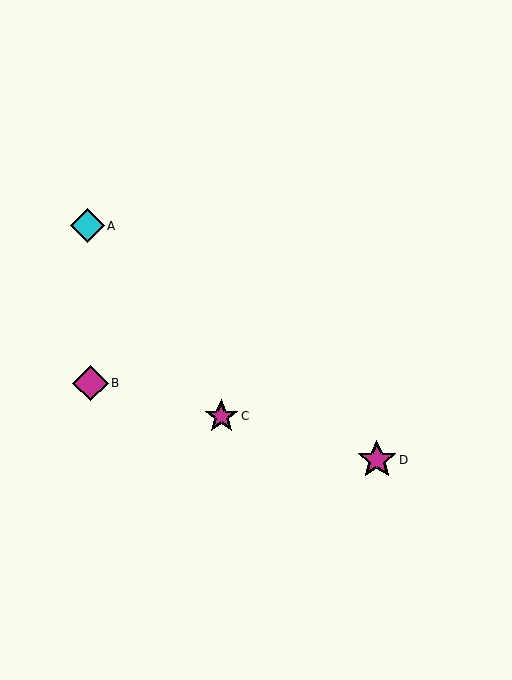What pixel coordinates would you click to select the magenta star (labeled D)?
Click at (377, 460) to select the magenta star D.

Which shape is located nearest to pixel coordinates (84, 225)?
The cyan diamond (labeled A) at (87, 226) is nearest to that location.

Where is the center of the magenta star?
The center of the magenta star is at (221, 416).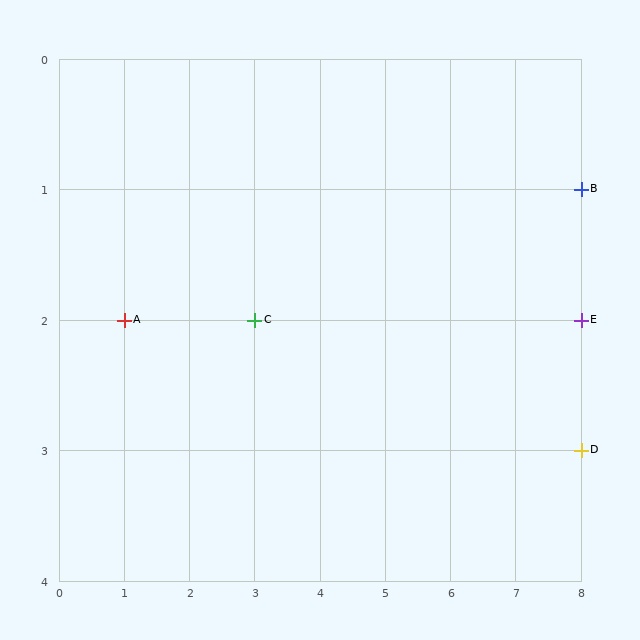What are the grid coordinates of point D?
Point D is at grid coordinates (8, 3).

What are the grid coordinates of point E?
Point E is at grid coordinates (8, 2).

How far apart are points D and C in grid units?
Points D and C are 5 columns and 1 row apart (about 5.1 grid units diagonally).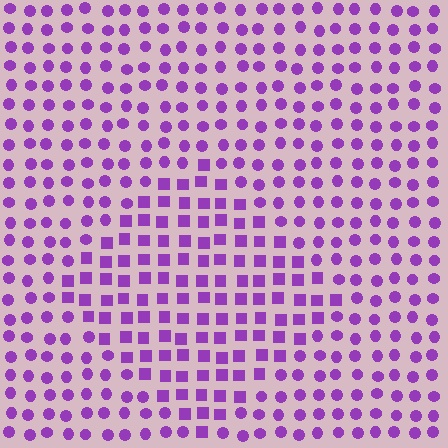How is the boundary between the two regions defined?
The boundary is defined by a change in element shape: squares inside vs. circles outside. All elements share the same color and spacing.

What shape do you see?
I see a diamond.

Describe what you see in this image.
The image is filled with small purple elements arranged in a uniform grid. A diamond-shaped region contains squares, while the surrounding area contains circles. The boundary is defined purely by the change in element shape.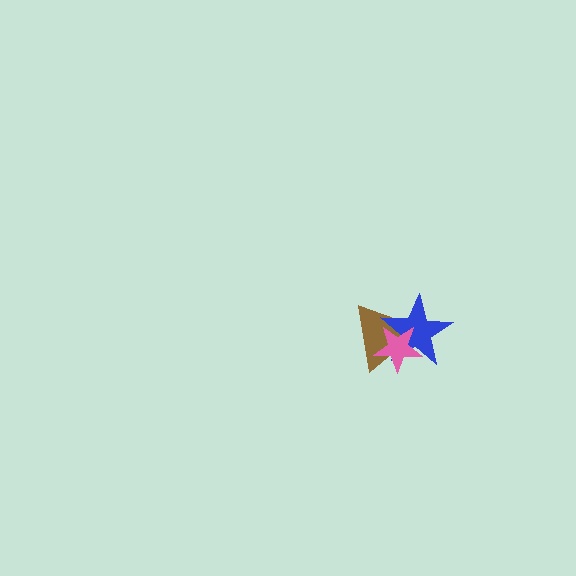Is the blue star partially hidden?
Yes, it is partially covered by another shape.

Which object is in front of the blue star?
The pink star is in front of the blue star.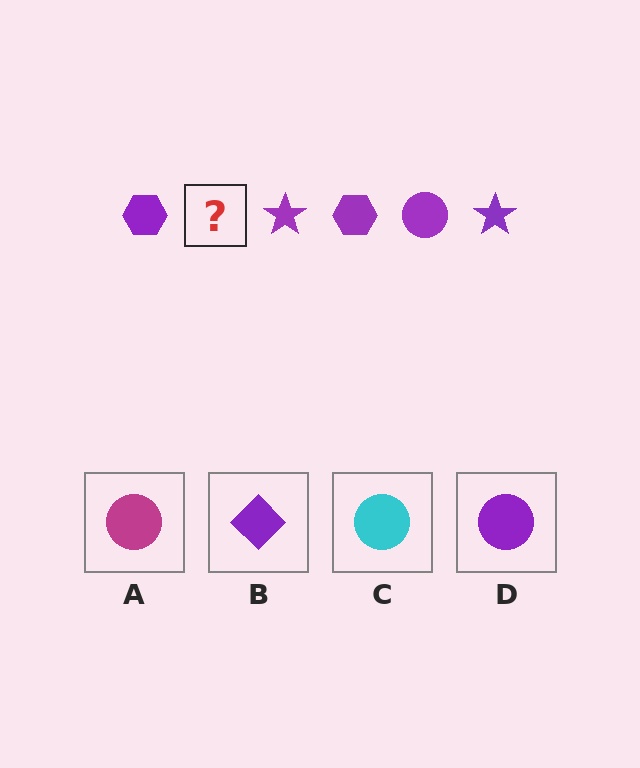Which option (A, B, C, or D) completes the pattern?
D.